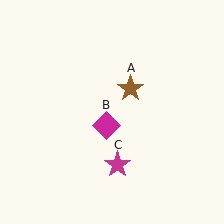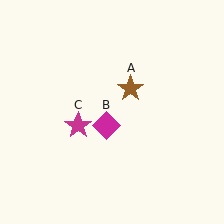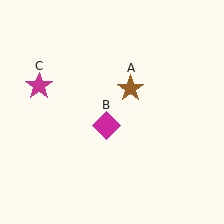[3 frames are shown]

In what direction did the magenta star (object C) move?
The magenta star (object C) moved up and to the left.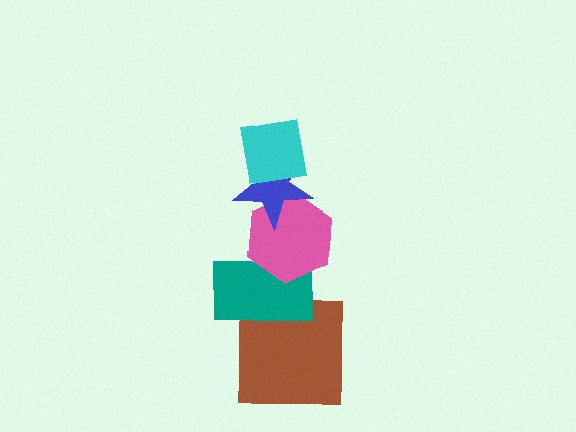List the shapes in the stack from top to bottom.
From top to bottom: the cyan square, the blue star, the pink hexagon, the teal rectangle, the brown square.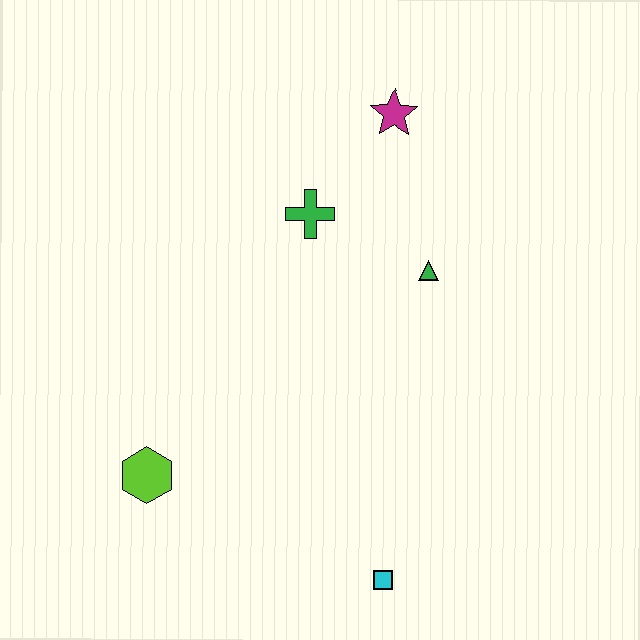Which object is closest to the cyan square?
The lime hexagon is closest to the cyan square.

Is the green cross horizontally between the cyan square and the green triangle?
No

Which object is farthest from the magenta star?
The cyan square is farthest from the magenta star.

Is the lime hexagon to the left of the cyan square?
Yes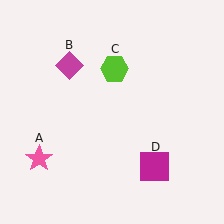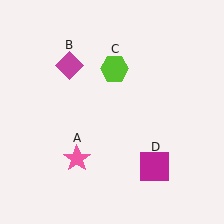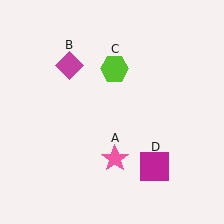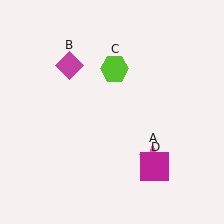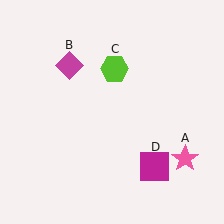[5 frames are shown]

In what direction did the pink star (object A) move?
The pink star (object A) moved right.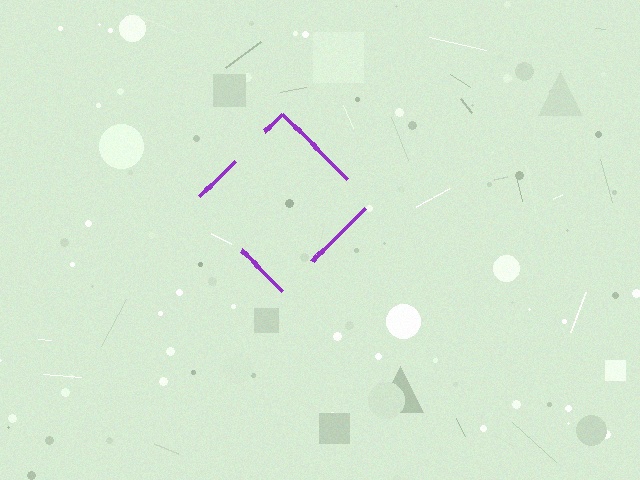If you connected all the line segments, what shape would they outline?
They would outline a diamond.